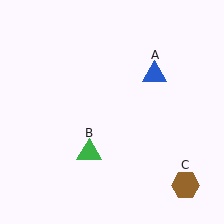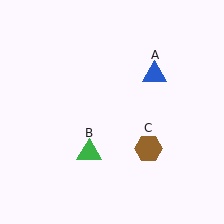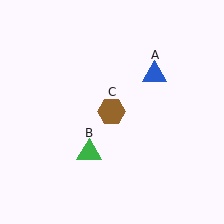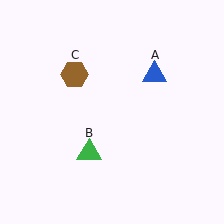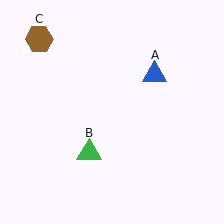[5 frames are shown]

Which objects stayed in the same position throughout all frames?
Blue triangle (object A) and green triangle (object B) remained stationary.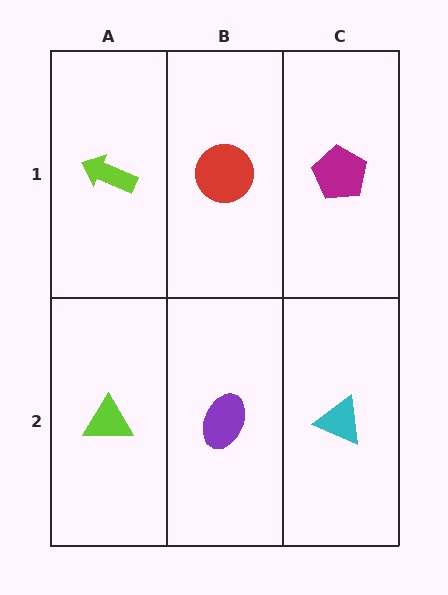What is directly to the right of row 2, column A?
A purple ellipse.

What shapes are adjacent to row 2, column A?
A lime arrow (row 1, column A), a purple ellipse (row 2, column B).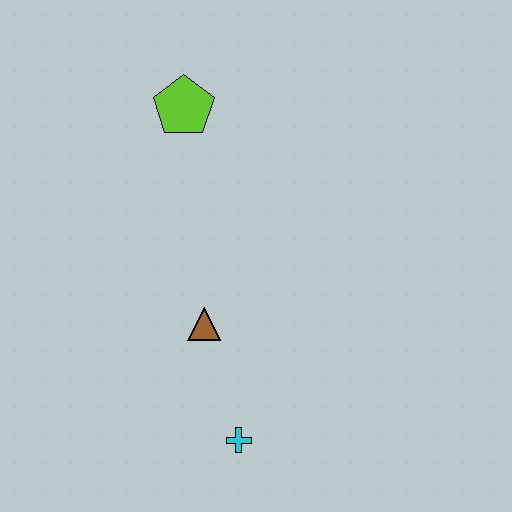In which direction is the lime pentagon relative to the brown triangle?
The lime pentagon is above the brown triangle.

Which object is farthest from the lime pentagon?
The cyan cross is farthest from the lime pentagon.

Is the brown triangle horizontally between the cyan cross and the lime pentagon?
Yes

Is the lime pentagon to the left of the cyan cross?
Yes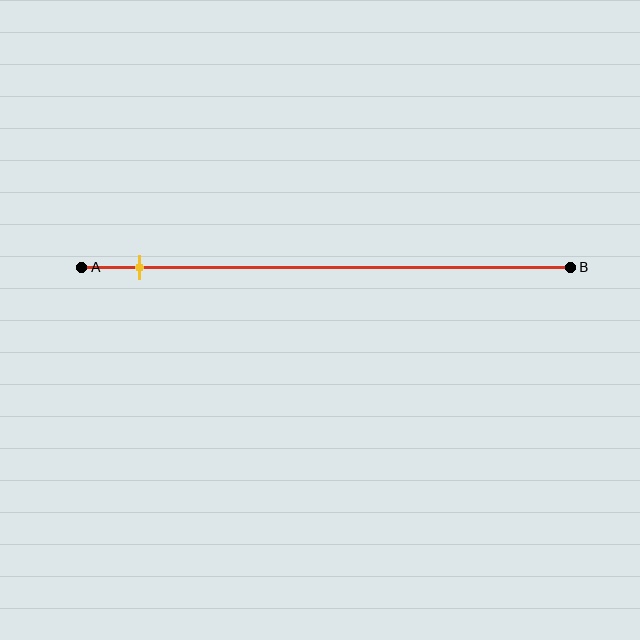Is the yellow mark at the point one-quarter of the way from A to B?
No, the mark is at about 10% from A, not at the 25% one-quarter point.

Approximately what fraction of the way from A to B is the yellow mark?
The yellow mark is approximately 10% of the way from A to B.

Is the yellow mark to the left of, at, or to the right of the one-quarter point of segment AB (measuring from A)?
The yellow mark is to the left of the one-quarter point of segment AB.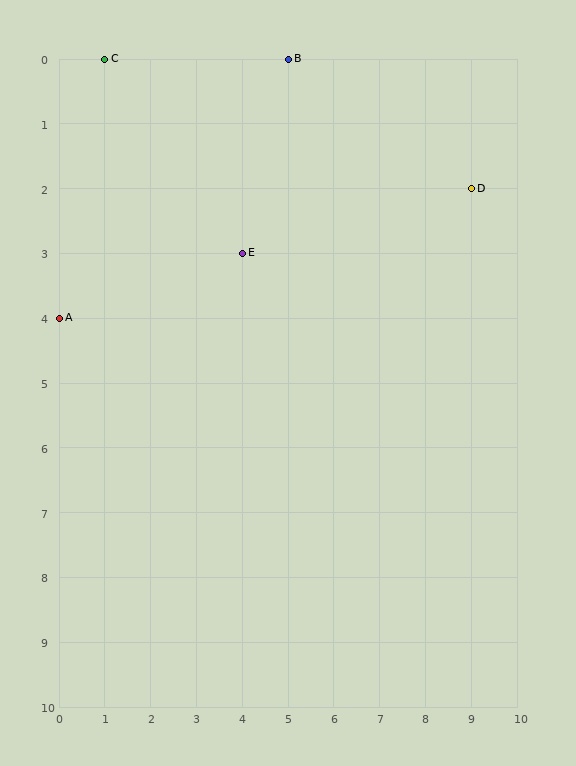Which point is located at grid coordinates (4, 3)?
Point E is at (4, 3).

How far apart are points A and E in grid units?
Points A and E are 4 columns and 1 row apart (about 4.1 grid units diagonally).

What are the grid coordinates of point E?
Point E is at grid coordinates (4, 3).